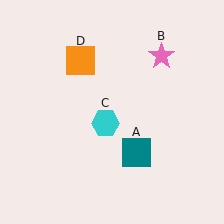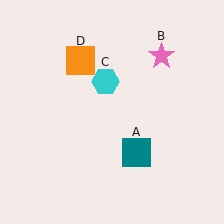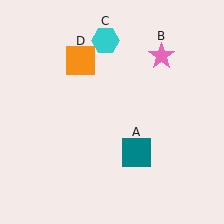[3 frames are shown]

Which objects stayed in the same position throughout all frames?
Teal square (object A) and pink star (object B) and orange square (object D) remained stationary.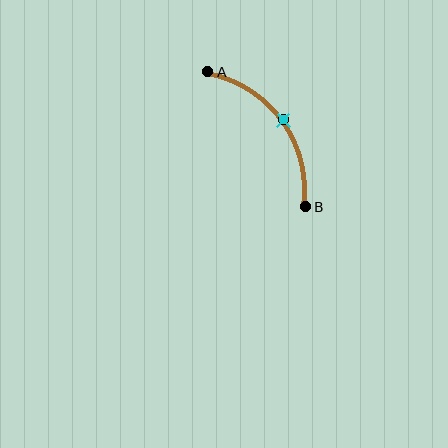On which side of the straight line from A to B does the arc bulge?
The arc bulges above and to the right of the straight line connecting A and B.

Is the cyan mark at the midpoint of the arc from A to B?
Yes. The cyan mark lies on the arc at equal arc-length from both A and B — it is the arc midpoint.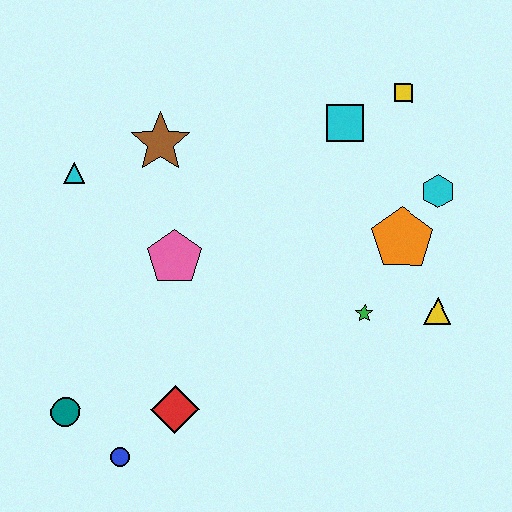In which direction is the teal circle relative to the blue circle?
The teal circle is to the left of the blue circle.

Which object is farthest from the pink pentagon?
The yellow square is farthest from the pink pentagon.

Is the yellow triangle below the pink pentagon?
Yes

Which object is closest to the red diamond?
The blue circle is closest to the red diamond.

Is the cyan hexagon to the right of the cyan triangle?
Yes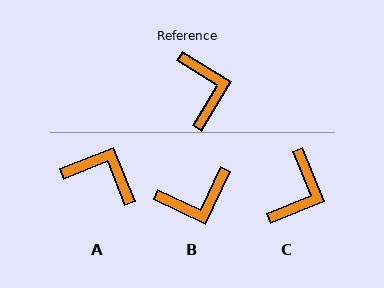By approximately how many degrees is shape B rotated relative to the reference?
Approximately 84 degrees clockwise.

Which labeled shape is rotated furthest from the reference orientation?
B, about 84 degrees away.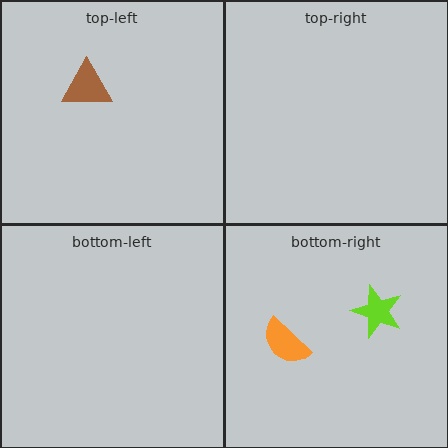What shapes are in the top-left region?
The brown triangle.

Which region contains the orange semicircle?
The bottom-right region.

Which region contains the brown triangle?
The top-left region.